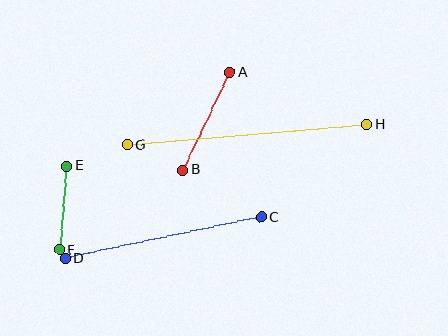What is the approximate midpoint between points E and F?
The midpoint is at approximately (63, 208) pixels.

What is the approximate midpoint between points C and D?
The midpoint is at approximately (163, 238) pixels.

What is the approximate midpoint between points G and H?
The midpoint is at approximately (247, 135) pixels.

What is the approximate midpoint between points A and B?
The midpoint is at approximately (206, 121) pixels.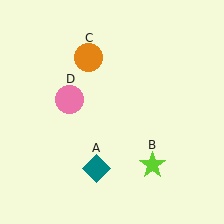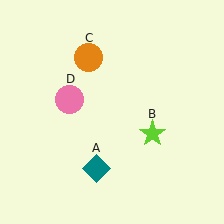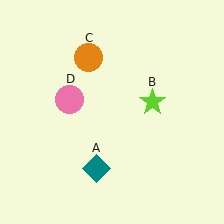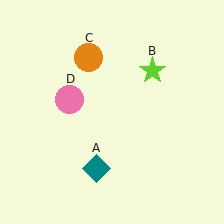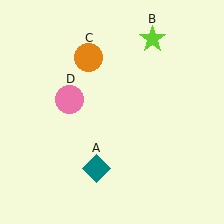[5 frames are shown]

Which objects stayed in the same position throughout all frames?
Teal diamond (object A) and orange circle (object C) and pink circle (object D) remained stationary.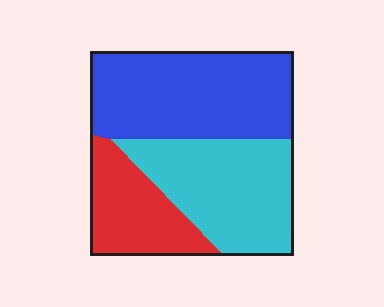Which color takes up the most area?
Blue, at roughly 45%.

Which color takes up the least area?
Red, at roughly 20%.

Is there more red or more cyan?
Cyan.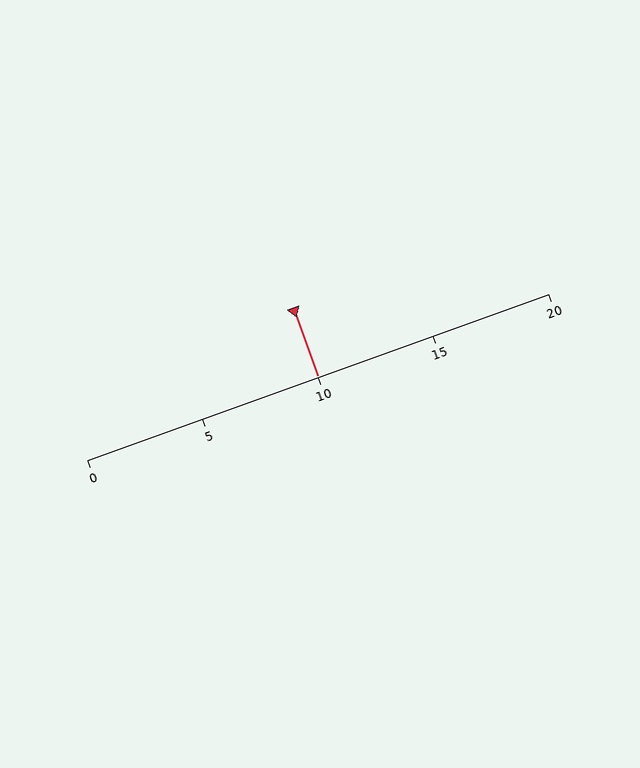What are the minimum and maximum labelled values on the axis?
The axis runs from 0 to 20.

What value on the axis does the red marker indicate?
The marker indicates approximately 10.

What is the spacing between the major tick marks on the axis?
The major ticks are spaced 5 apart.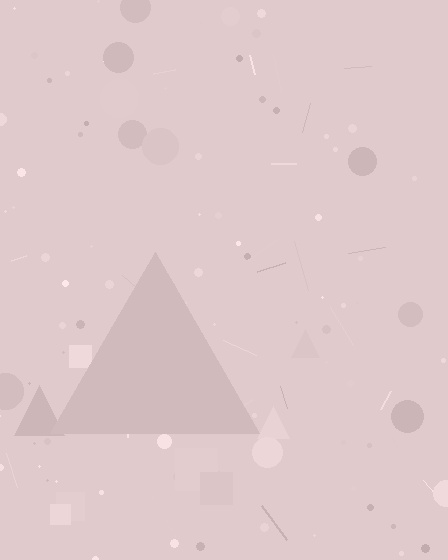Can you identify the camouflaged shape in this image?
The camouflaged shape is a triangle.